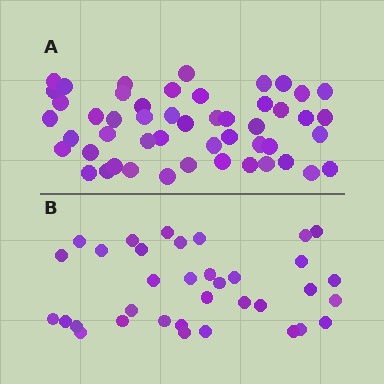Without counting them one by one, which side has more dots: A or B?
Region A (the top region) has more dots.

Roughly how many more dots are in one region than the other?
Region A has approximately 15 more dots than region B.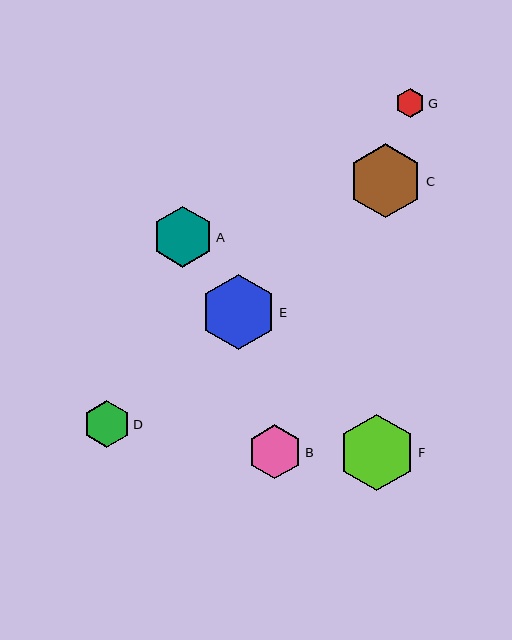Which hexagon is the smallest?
Hexagon G is the smallest with a size of approximately 29 pixels.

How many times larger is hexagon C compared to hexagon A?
Hexagon C is approximately 1.2 times the size of hexagon A.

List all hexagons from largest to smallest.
From largest to smallest: F, E, C, A, B, D, G.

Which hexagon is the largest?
Hexagon F is the largest with a size of approximately 77 pixels.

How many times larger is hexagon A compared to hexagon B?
Hexagon A is approximately 1.1 times the size of hexagon B.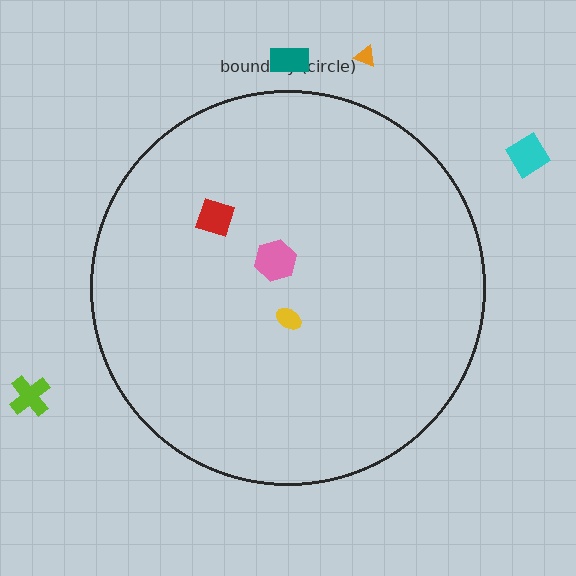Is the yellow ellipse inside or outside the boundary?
Inside.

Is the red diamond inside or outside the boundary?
Inside.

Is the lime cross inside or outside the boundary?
Outside.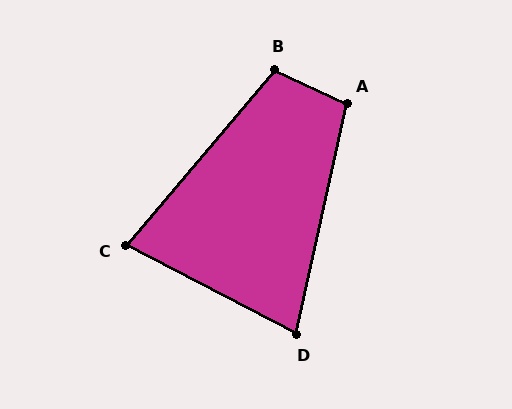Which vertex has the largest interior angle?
B, at approximately 105 degrees.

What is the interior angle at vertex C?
Approximately 77 degrees (acute).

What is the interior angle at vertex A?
Approximately 103 degrees (obtuse).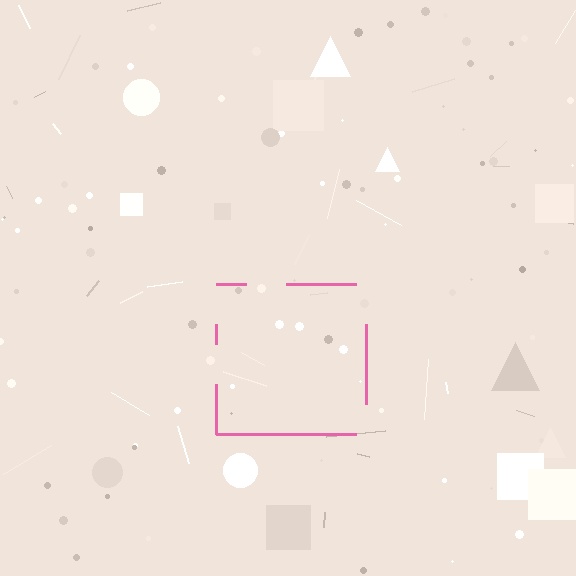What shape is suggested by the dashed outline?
The dashed outline suggests a square.